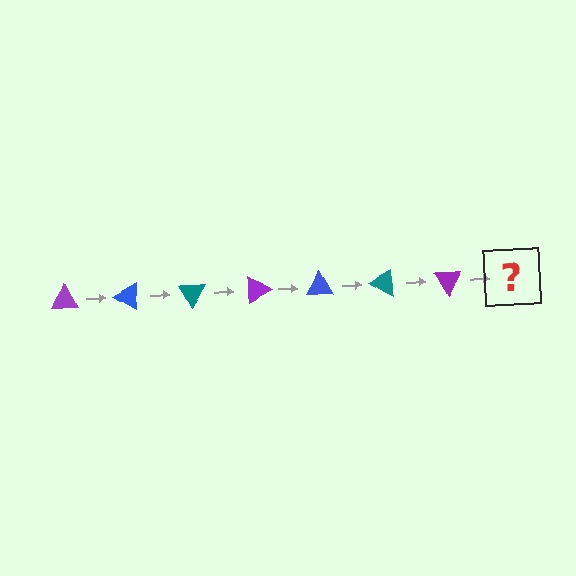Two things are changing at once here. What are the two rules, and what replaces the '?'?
The two rules are that it rotates 30 degrees each step and the color cycles through purple, blue, and teal. The '?' should be a blue triangle, rotated 210 degrees from the start.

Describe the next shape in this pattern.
It should be a blue triangle, rotated 210 degrees from the start.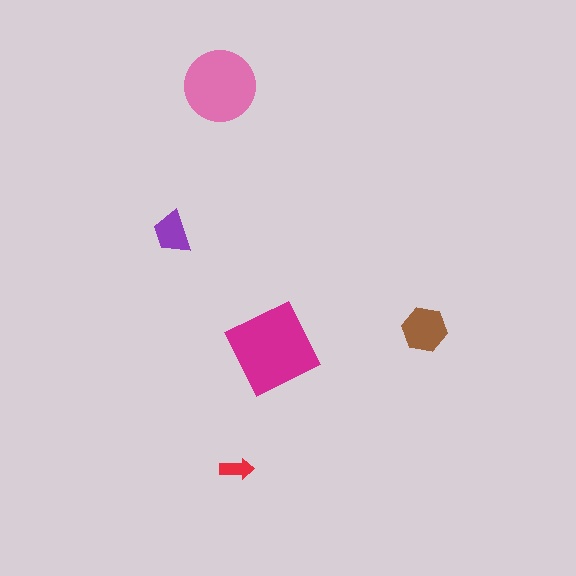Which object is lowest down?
The red arrow is bottommost.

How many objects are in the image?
There are 5 objects in the image.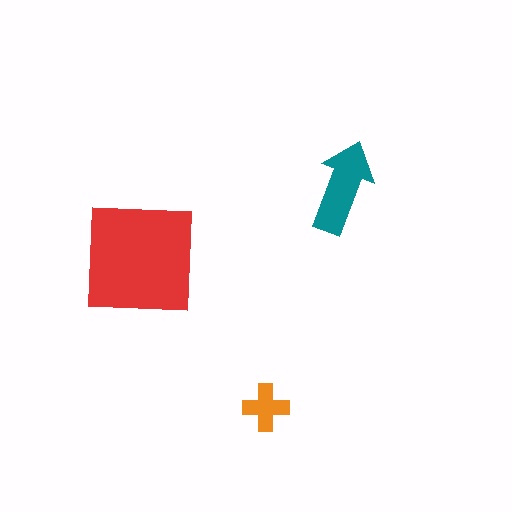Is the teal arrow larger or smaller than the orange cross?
Larger.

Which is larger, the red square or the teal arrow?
The red square.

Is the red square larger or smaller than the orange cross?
Larger.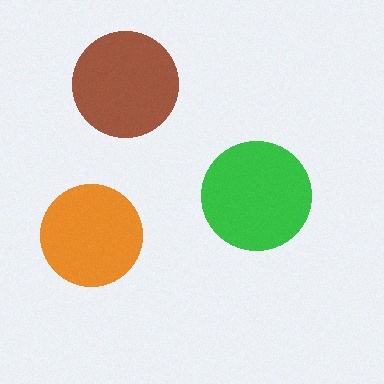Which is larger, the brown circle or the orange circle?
The brown one.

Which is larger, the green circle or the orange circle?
The green one.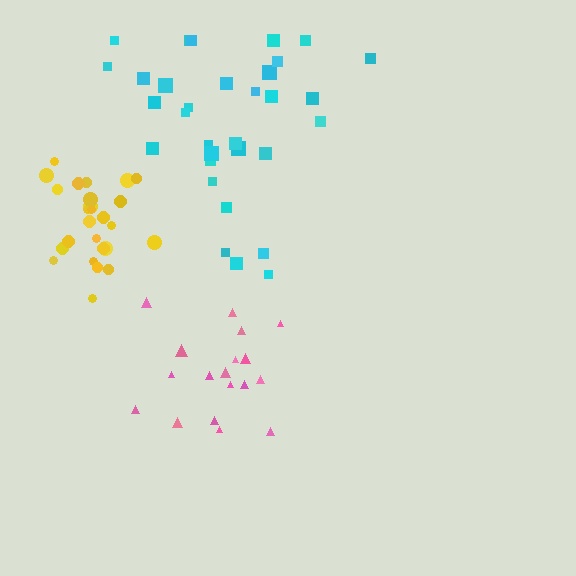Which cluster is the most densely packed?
Yellow.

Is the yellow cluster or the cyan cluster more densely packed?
Yellow.